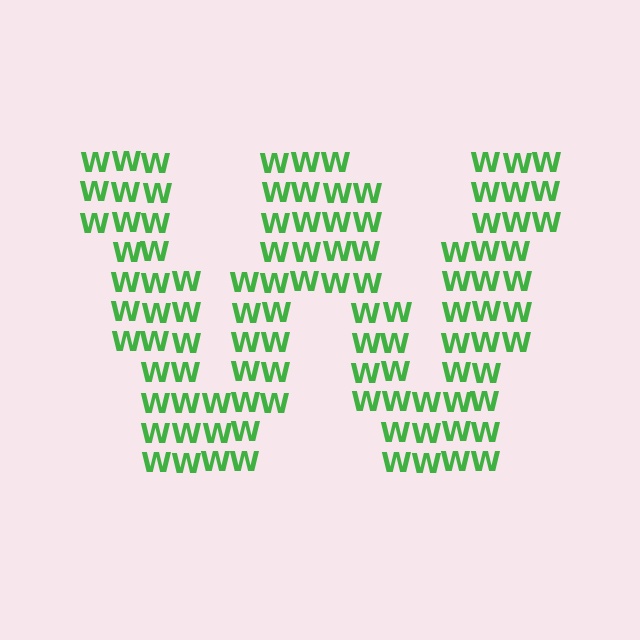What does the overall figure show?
The overall figure shows the letter W.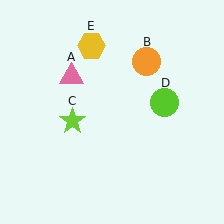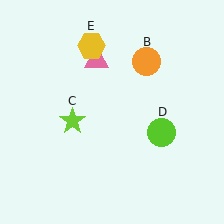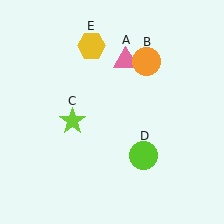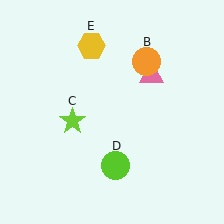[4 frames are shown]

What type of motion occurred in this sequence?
The pink triangle (object A), lime circle (object D) rotated clockwise around the center of the scene.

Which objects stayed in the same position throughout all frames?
Orange circle (object B) and lime star (object C) and yellow hexagon (object E) remained stationary.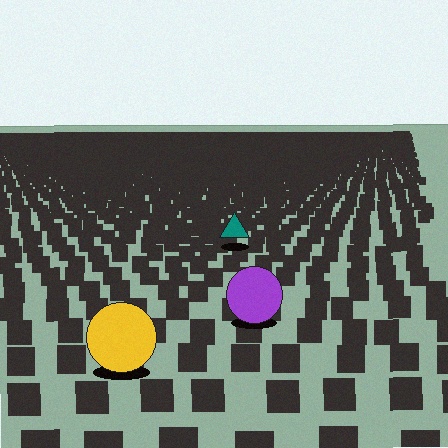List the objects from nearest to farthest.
From nearest to farthest: the yellow circle, the purple circle, the teal triangle.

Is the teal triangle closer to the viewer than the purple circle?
No. The purple circle is closer — you can tell from the texture gradient: the ground texture is coarser near it.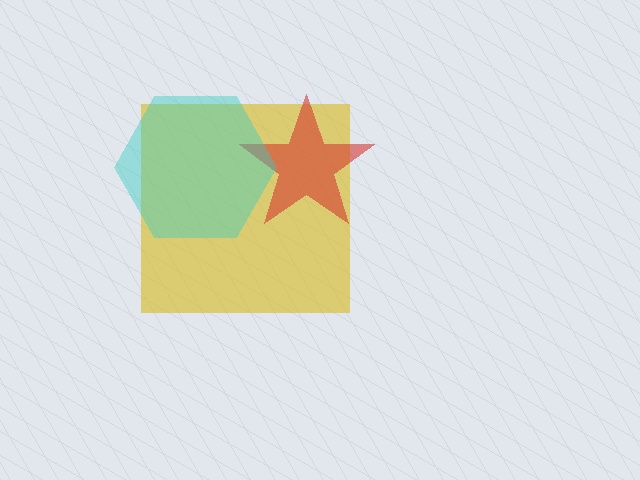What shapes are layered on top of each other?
The layered shapes are: a yellow square, a red star, a cyan hexagon.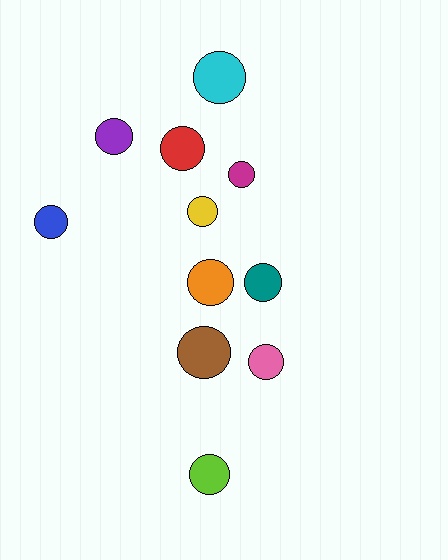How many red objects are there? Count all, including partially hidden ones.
There is 1 red object.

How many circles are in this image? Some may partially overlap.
There are 11 circles.